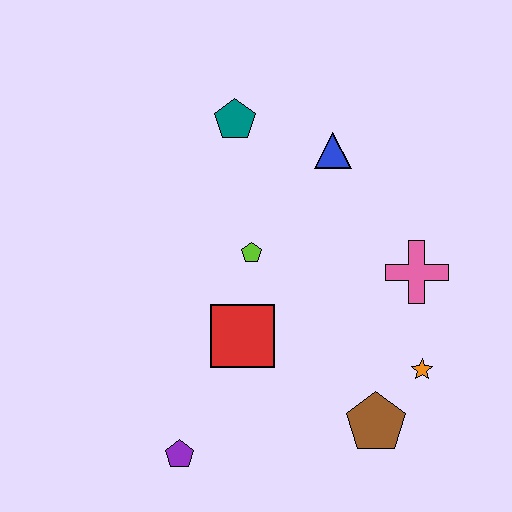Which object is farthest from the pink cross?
The purple pentagon is farthest from the pink cross.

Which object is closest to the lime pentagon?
The red square is closest to the lime pentagon.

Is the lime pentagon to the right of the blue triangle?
No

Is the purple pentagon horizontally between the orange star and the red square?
No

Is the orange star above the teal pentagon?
No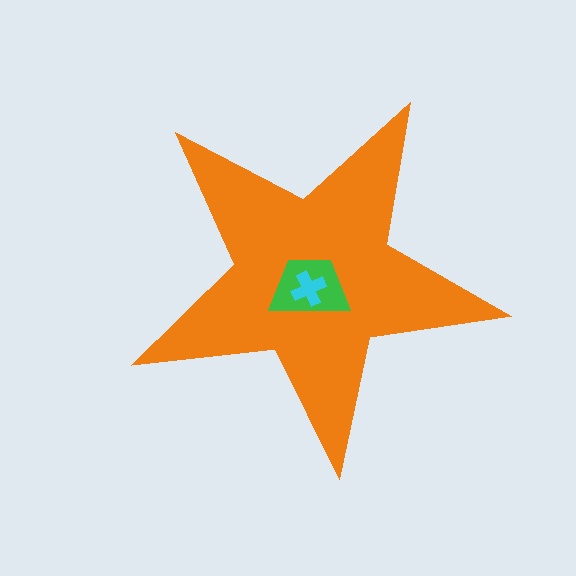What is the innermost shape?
The cyan cross.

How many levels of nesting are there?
3.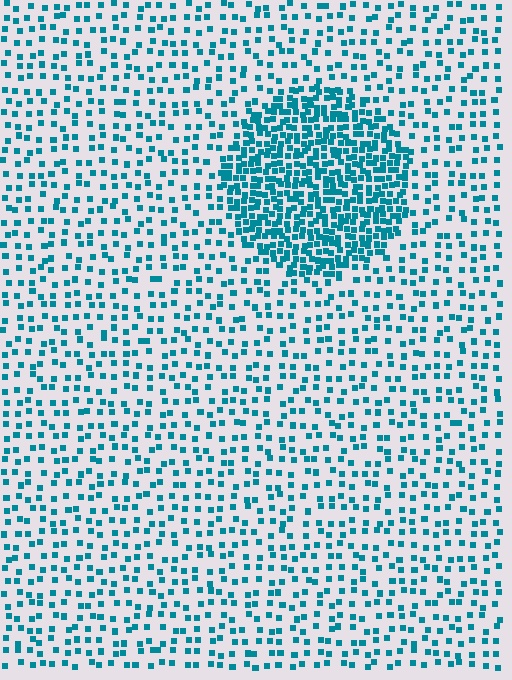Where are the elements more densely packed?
The elements are more densely packed inside the circle boundary.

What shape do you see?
I see a circle.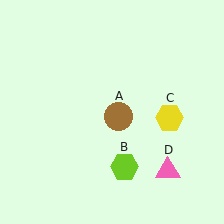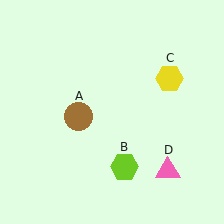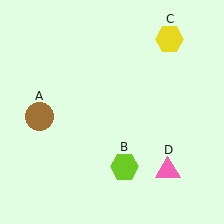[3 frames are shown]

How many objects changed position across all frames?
2 objects changed position: brown circle (object A), yellow hexagon (object C).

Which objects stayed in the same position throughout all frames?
Lime hexagon (object B) and pink triangle (object D) remained stationary.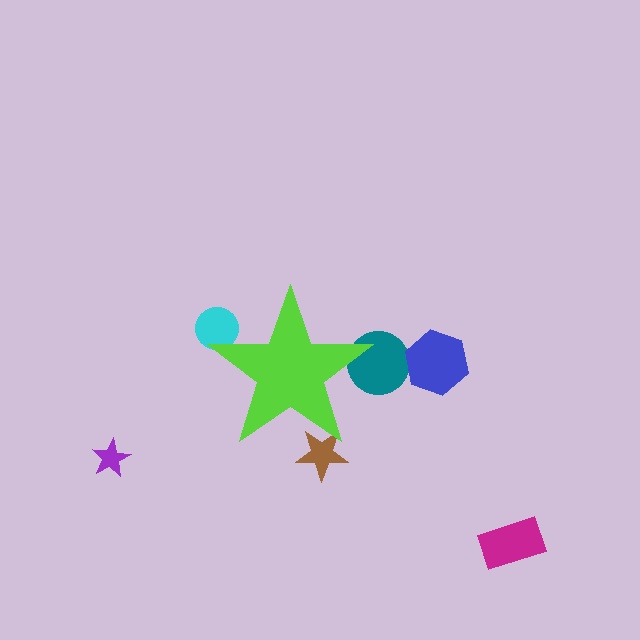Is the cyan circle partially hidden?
Yes, the cyan circle is partially hidden behind the lime star.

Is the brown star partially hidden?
Yes, the brown star is partially hidden behind the lime star.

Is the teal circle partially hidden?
Yes, the teal circle is partially hidden behind the lime star.